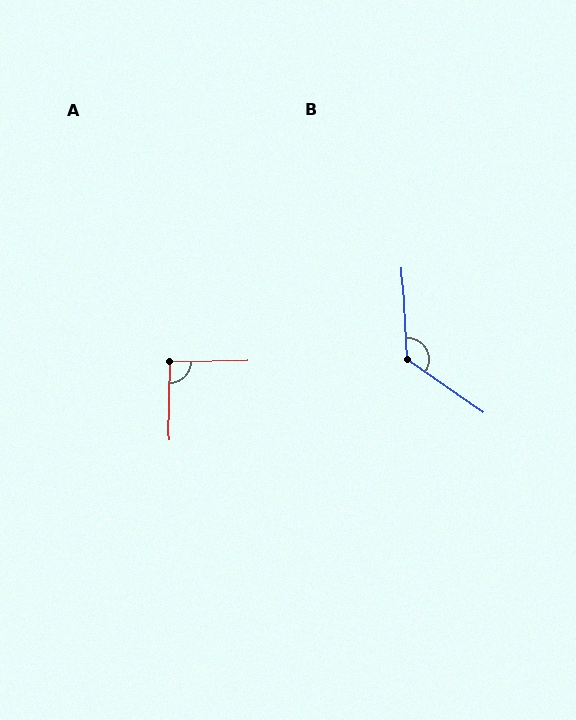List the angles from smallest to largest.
A (92°), B (128°).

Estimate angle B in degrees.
Approximately 128 degrees.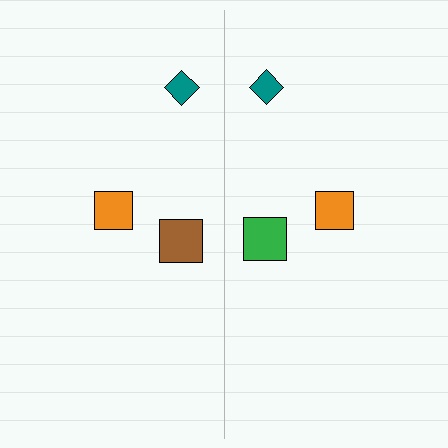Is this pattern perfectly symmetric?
No, the pattern is not perfectly symmetric. The green square on the right side breaks the symmetry — its mirror counterpart is brown.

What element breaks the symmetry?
The green square on the right side breaks the symmetry — its mirror counterpart is brown.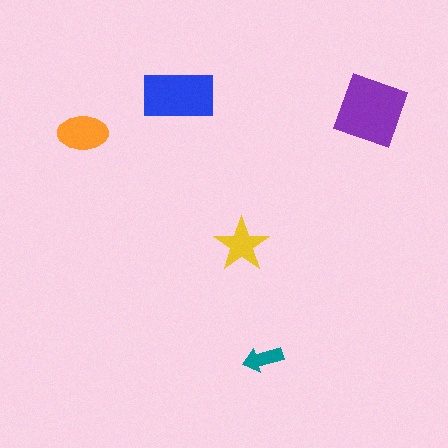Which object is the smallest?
The teal arrow.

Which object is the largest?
The purple diamond.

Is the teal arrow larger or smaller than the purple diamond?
Smaller.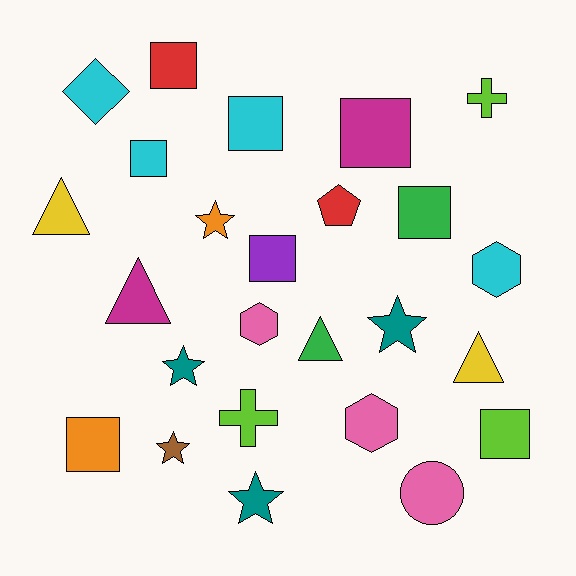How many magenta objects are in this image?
There are 2 magenta objects.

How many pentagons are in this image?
There is 1 pentagon.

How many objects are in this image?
There are 25 objects.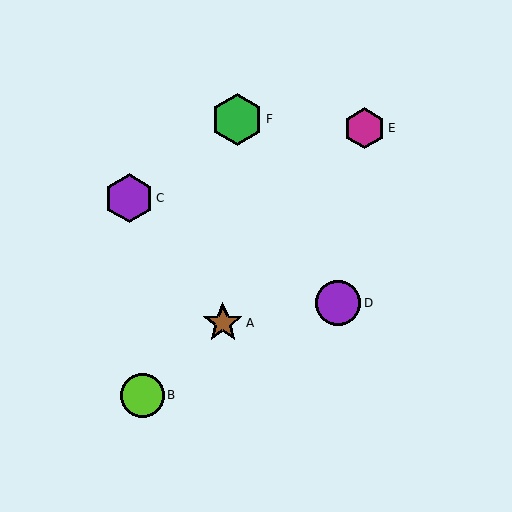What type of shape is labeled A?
Shape A is a brown star.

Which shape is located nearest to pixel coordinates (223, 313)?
The brown star (labeled A) at (223, 323) is nearest to that location.